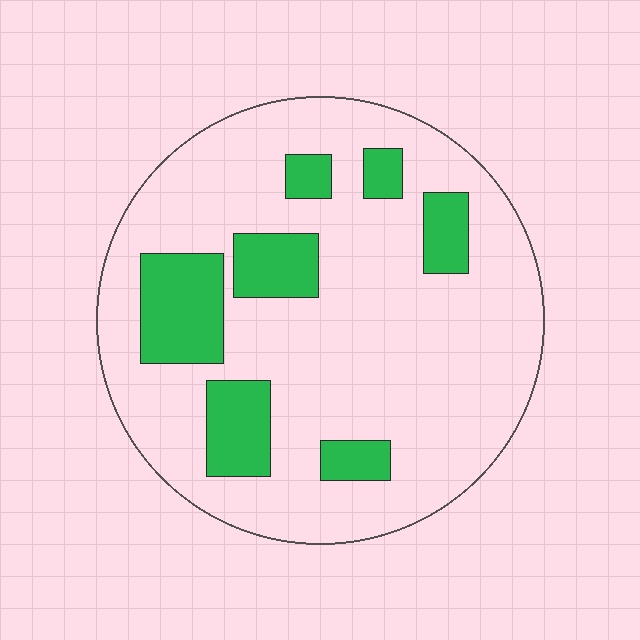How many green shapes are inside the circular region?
7.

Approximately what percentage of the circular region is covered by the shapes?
Approximately 20%.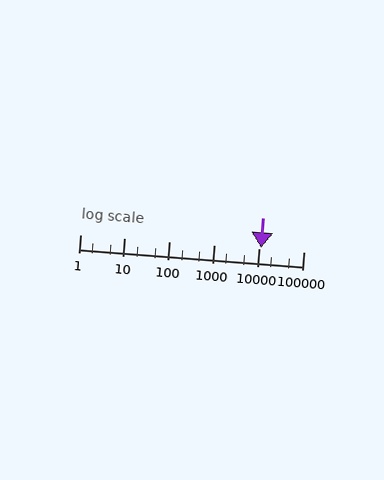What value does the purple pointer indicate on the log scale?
The pointer indicates approximately 11000.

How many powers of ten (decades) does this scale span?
The scale spans 5 decades, from 1 to 100000.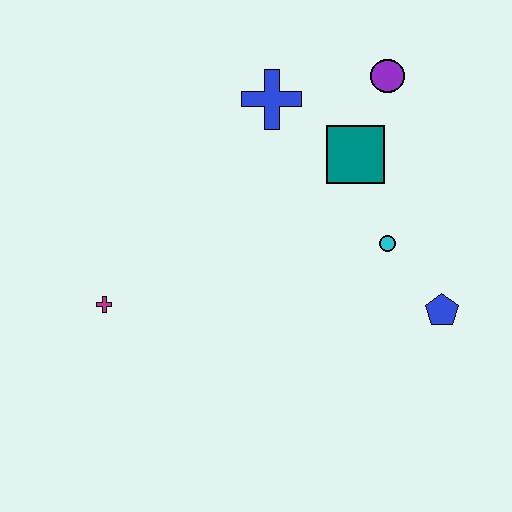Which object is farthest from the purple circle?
The magenta cross is farthest from the purple circle.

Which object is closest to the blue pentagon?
The cyan circle is closest to the blue pentagon.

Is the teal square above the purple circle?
No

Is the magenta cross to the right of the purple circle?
No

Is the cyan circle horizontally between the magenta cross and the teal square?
No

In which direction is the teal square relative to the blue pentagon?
The teal square is above the blue pentagon.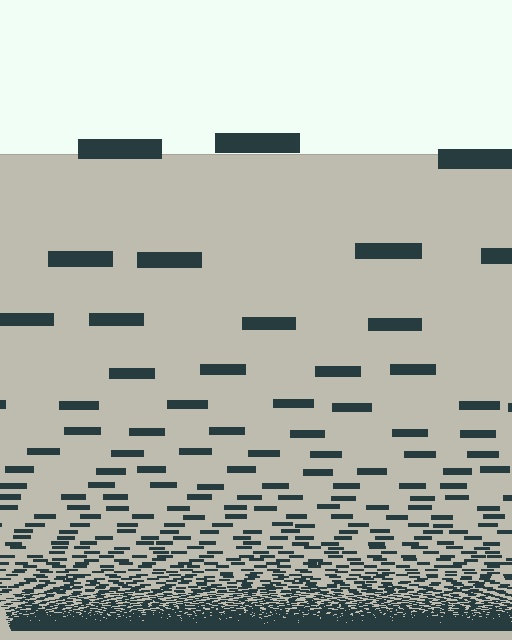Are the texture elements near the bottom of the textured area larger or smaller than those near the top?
Smaller. The gradient is inverted — elements near the bottom are smaller and denser.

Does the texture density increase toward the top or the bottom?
Density increases toward the bottom.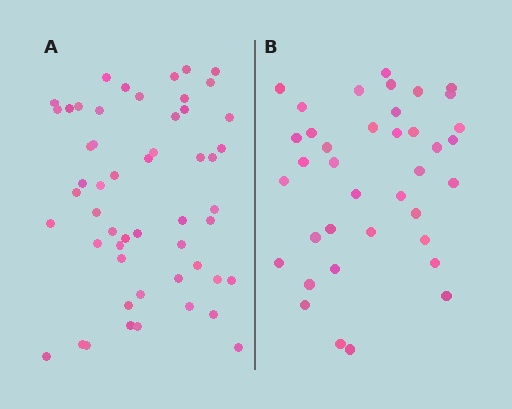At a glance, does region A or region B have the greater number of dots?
Region A (the left region) has more dots.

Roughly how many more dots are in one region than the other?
Region A has approximately 15 more dots than region B.